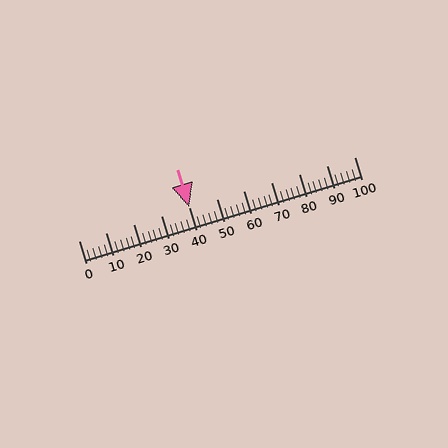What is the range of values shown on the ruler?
The ruler shows values from 0 to 100.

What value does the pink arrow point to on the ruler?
The pink arrow points to approximately 40.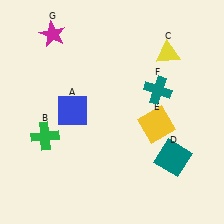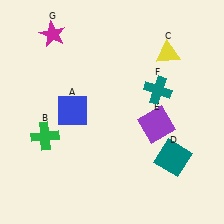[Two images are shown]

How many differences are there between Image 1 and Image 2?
There is 1 difference between the two images.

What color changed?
The square (E) changed from yellow in Image 1 to purple in Image 2.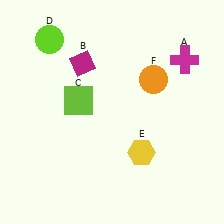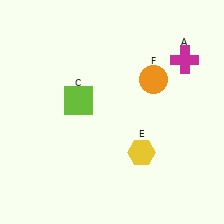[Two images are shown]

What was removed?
The magenta diamond (B), the lime circle (D) were removed in Image 2.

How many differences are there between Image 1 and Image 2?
There are 2 differences between the two images.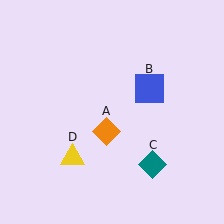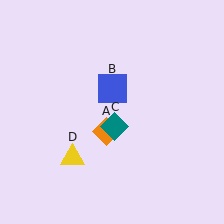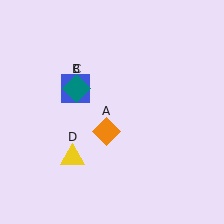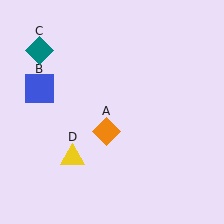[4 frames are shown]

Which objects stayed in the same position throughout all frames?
Orange diamond (object A) and yellow triangle (object D) remained stationary.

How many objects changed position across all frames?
2 objects changed position: blue square (object B), teal diamond (object C).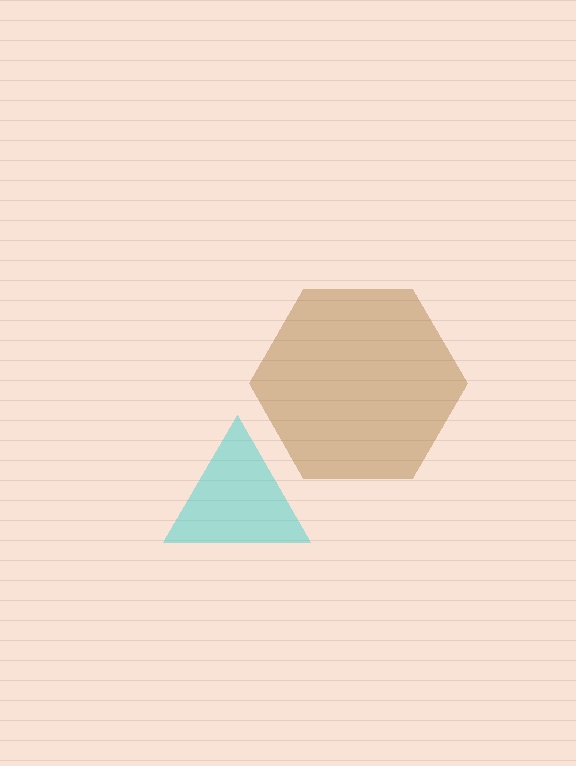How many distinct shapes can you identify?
There are 2 distinct shapes: a cyan triangle, a brown hexagon.